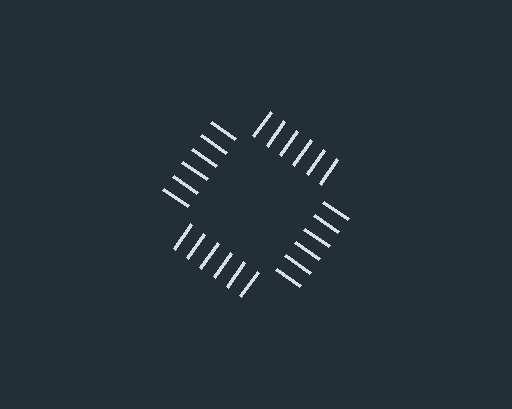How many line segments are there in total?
24 — 6 along each of the 4 edges.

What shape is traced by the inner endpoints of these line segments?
An illusory square — the line segments terminate on its edges but no continuous stroke is drawn.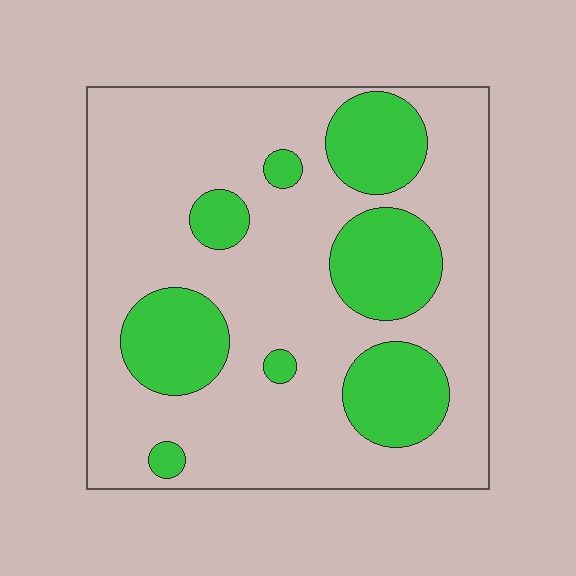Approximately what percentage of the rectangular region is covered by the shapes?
Approximately 25%.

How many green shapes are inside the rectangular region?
8.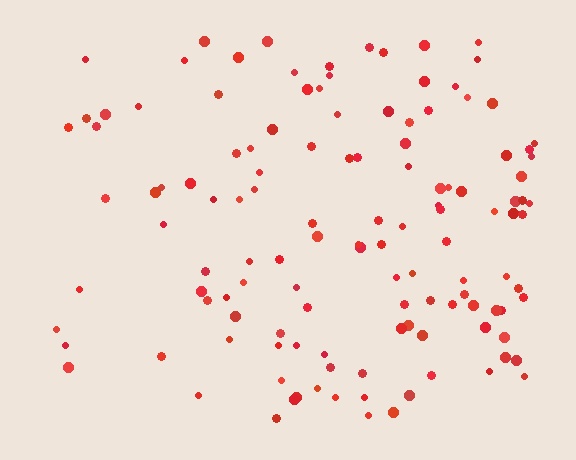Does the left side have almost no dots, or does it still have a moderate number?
Still a moderate number, just noticeably fewer than the right.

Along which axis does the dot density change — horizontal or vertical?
Horizontal.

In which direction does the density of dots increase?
From left to right, with the right side densest.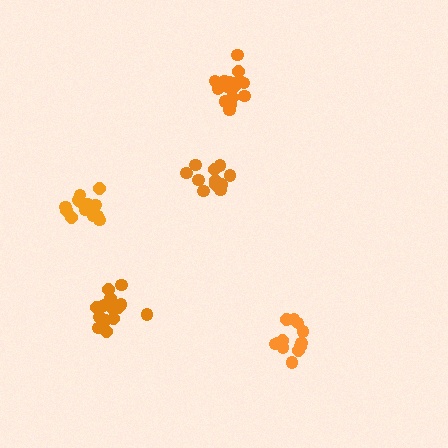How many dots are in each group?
Group 1: 12 dots, Group 2: 15 dots, Group 3: 17 dots, Group 4: 13 dots, Group 5: 12 dots (69 total).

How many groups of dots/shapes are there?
There are 5 groups.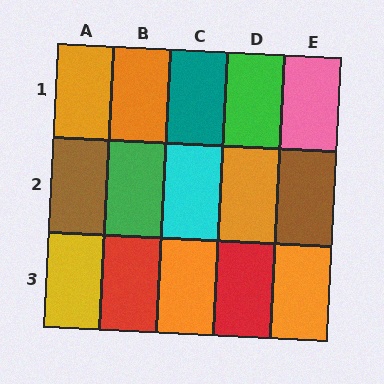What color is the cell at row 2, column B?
Green.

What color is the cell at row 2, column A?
Brown.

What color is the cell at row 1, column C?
Teal.